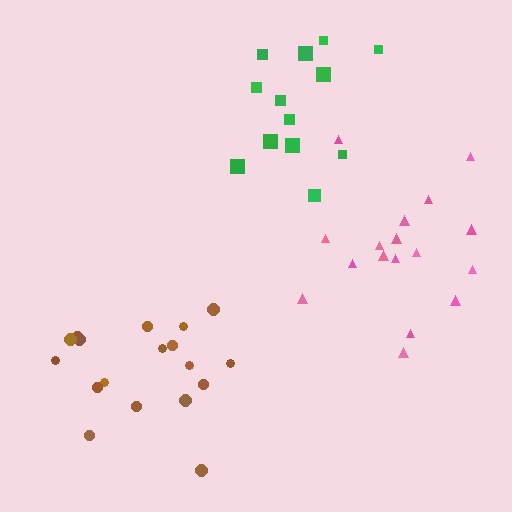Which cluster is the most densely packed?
Brown.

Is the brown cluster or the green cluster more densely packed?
Brown.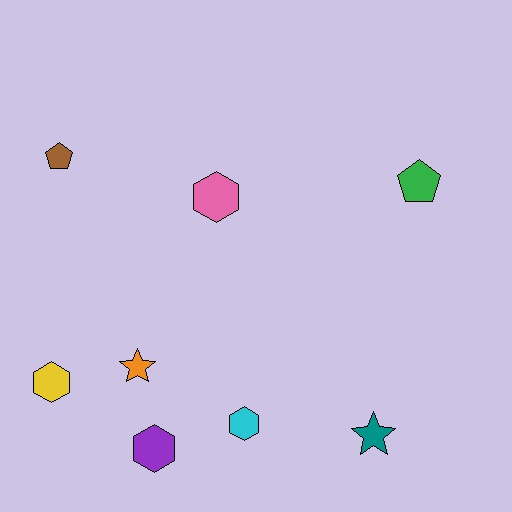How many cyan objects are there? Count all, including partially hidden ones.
There is 1 cyan object.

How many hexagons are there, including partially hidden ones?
There are 4 hexagons.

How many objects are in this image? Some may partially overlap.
There are 8 objects.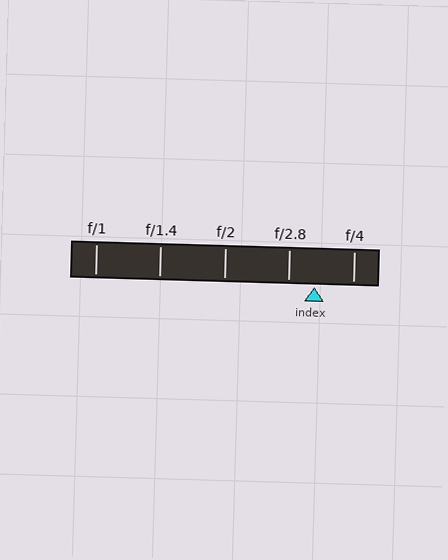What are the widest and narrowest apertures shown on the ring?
The widest aperture shown is f/1 and the narrowest is f/4.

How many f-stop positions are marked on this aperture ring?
There are 5 f-stop positions marked.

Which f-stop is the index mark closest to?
The index mark is closest to f/2.8.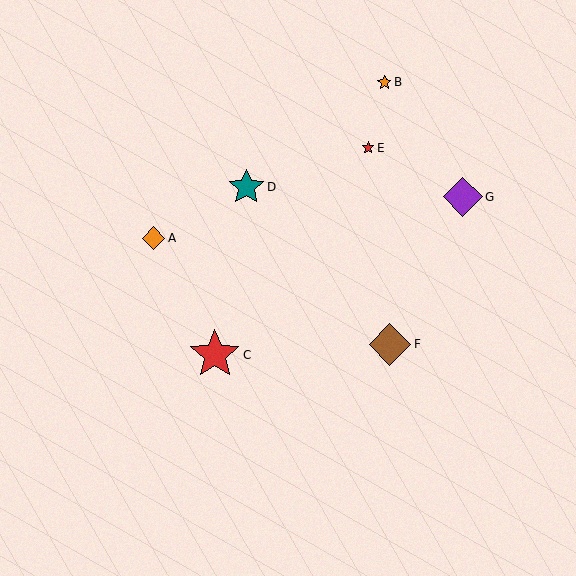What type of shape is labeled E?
Shape E is a red star.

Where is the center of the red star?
The center of the red star is at (368, 148).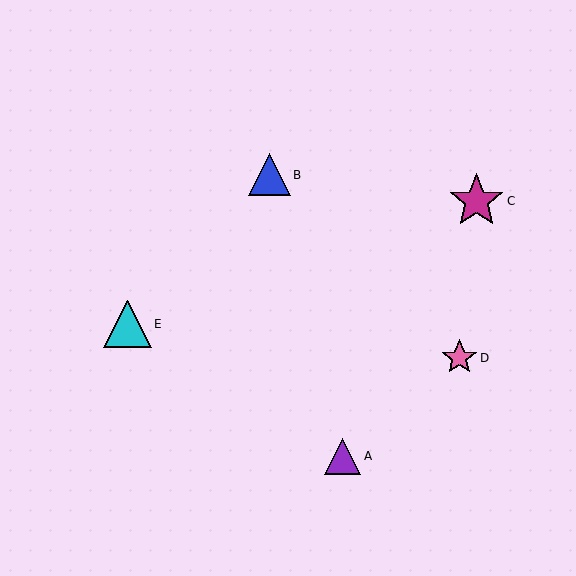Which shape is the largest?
The magenta star (labeled C) is the largest.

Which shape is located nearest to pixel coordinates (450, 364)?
The pink star (labeled D) at (459, 358) is nearest to that location.